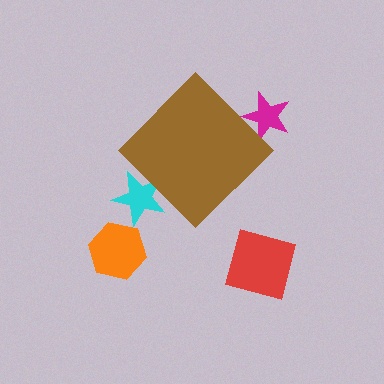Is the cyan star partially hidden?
Yes, the cyan star is partially hidden behind the brown diamond.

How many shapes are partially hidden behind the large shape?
2 shapes are partially hidden.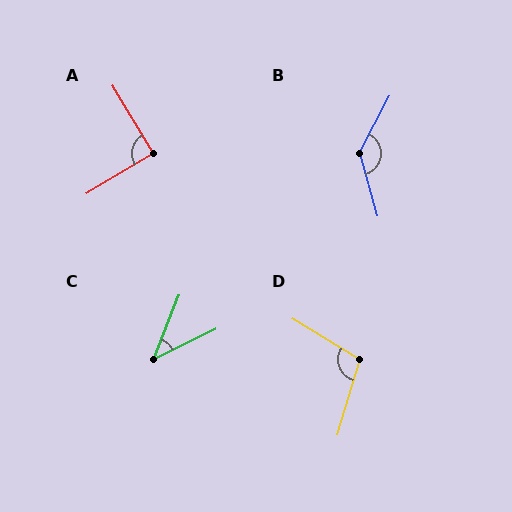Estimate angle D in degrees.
Approximately 104 degrees.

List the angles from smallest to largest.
C (42°), A (90°), D (104°), B (137°).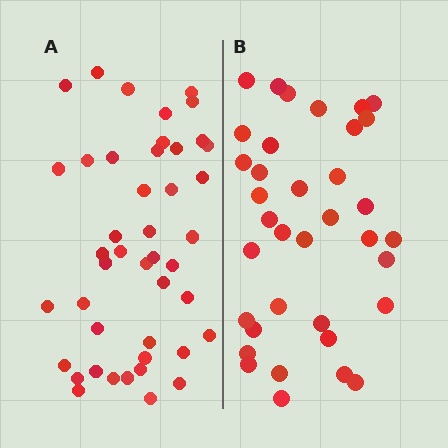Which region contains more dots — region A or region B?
Region A (the left region) has more dots.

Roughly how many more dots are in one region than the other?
Region A has roughly 8 or so more dots than region B.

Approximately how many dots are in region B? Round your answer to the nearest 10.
About 40 dots. (The exact count is 36, which rounds to 40.)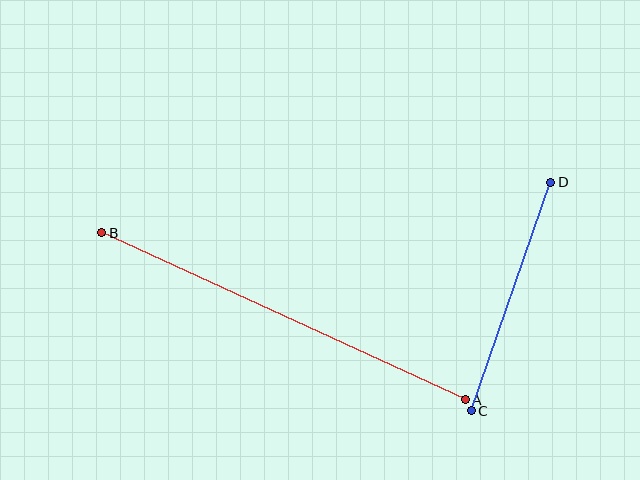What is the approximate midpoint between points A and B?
The midpoint is at approximately (284, 316) pixels.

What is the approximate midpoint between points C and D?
The midpoint is at approximately (511, 297) pixels.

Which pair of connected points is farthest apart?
Points A and B are farthest apart.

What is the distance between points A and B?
The distance is approximately 400 pixels.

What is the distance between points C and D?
The distance is approximately 242 pixels.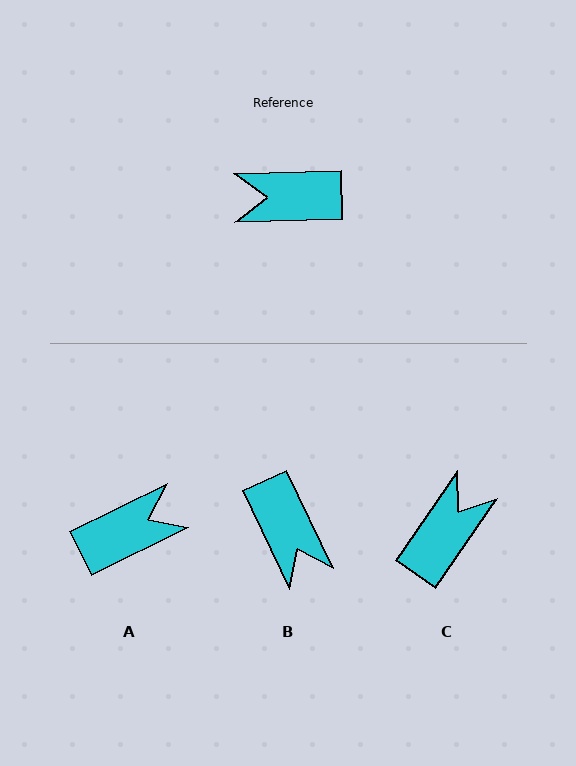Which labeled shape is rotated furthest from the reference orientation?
A, about 155 degrees away.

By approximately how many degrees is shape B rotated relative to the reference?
Approximately 114 degrees counter-clockwise.